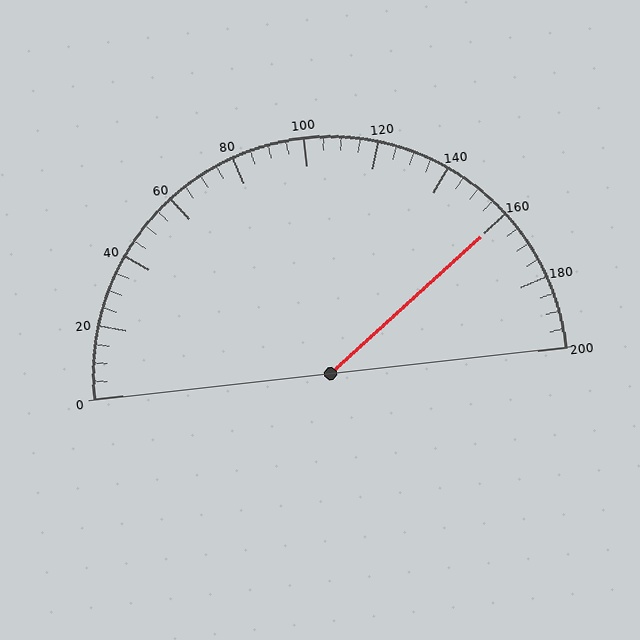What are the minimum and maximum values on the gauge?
The gauge ranges from 0 to 200.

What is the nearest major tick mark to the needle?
The nearest major tick mark is 160.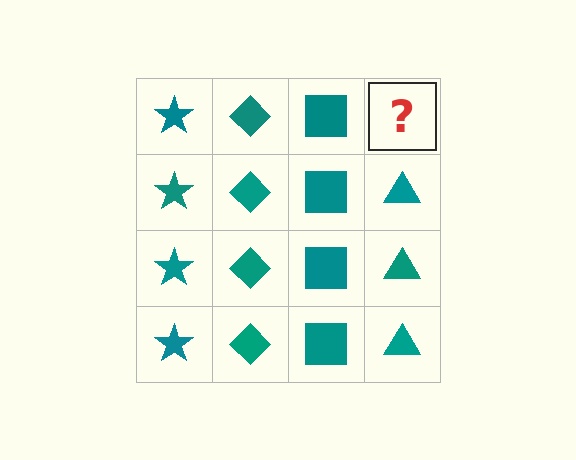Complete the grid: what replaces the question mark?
The question mark should be replaced with a teal triangle.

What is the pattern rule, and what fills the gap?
The rule is that each column has a consistent shape. The gap should be filled with a teal triangle.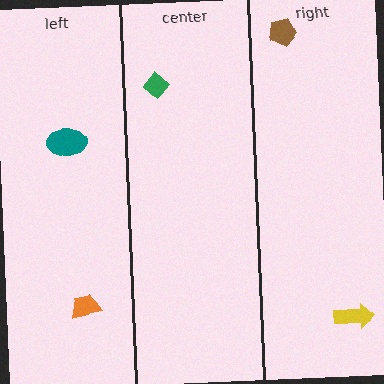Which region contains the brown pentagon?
The right region.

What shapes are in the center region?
The green diamond.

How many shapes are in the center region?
1.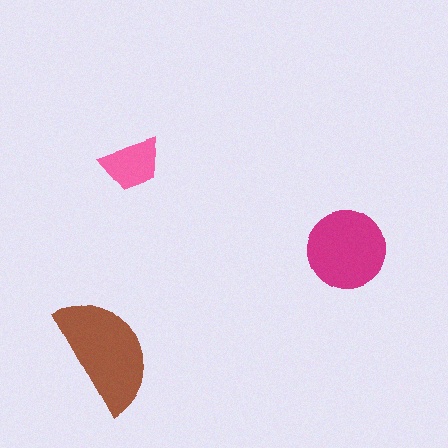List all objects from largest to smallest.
The brown semicircle, the magenta circle, the pink trapezoid.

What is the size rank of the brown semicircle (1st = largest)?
1st.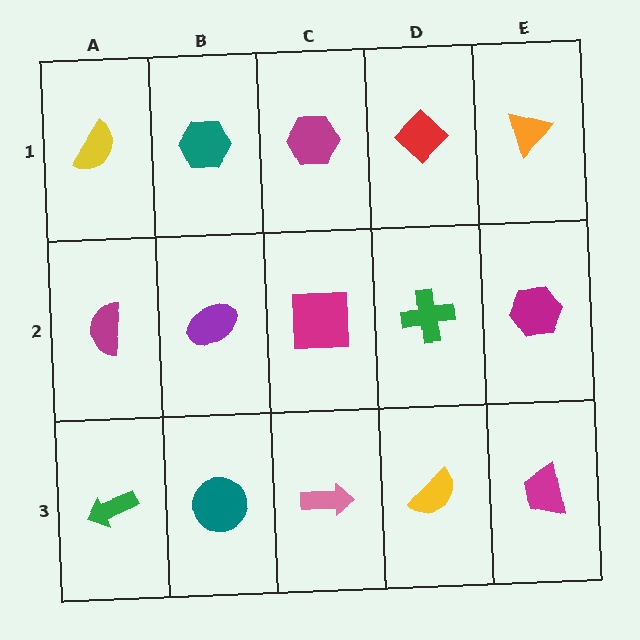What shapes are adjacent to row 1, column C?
A magenta square (row 2, column C), a teal hexagon (row 1, column B), a red diamond (row 1, column D).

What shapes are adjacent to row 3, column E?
A magenta hexagon (row 2, column E), a yellow semicircle (row 3, column D).